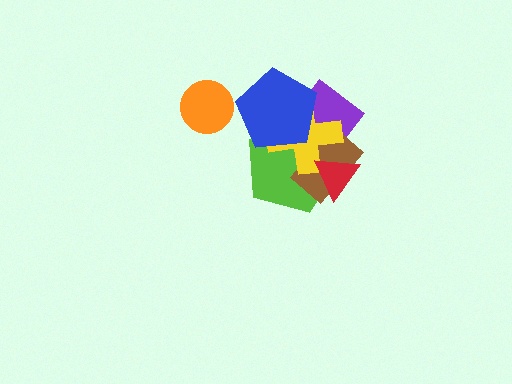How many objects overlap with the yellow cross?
5 objects overlap with the yellow cross.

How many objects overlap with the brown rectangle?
4 objects overlap with the brown rectangle.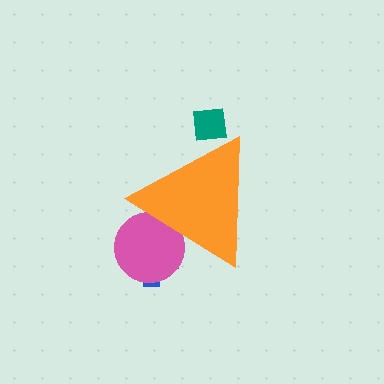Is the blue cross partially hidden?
Yes, the blue cross is partially hidden behind the orange triangle.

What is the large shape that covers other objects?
An orange triangle.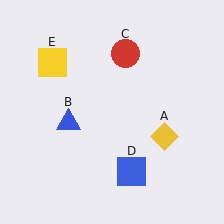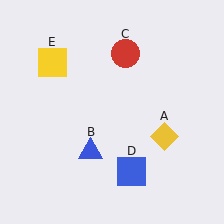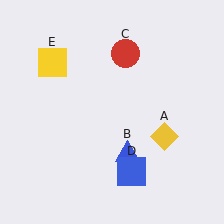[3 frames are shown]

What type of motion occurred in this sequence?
The blue triangle (object B) rotated counterclockwise around the center of the scene.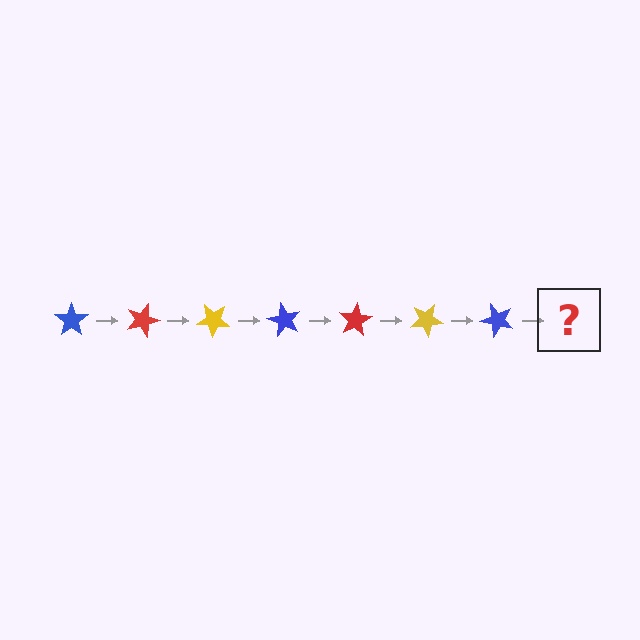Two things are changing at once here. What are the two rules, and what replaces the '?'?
The two rules are that it rotates 20 degrees each step and the color cycles through blue, red, and yellow. The '?' should be a red star, rotated 140 degrees from the start.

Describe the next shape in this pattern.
It should be a red star, rotated 140 degrees from the start.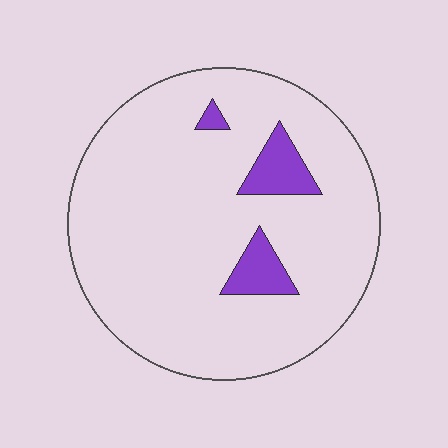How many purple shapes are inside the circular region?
3.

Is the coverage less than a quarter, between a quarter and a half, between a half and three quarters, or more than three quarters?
Less than a quarter.